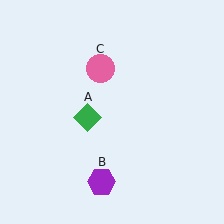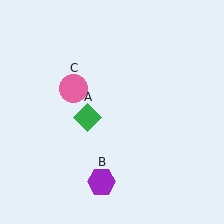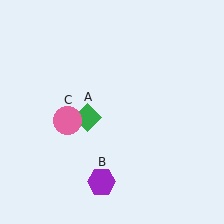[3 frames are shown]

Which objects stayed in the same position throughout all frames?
Green diamond (object A) and purple hexagon (object B) remained stationary.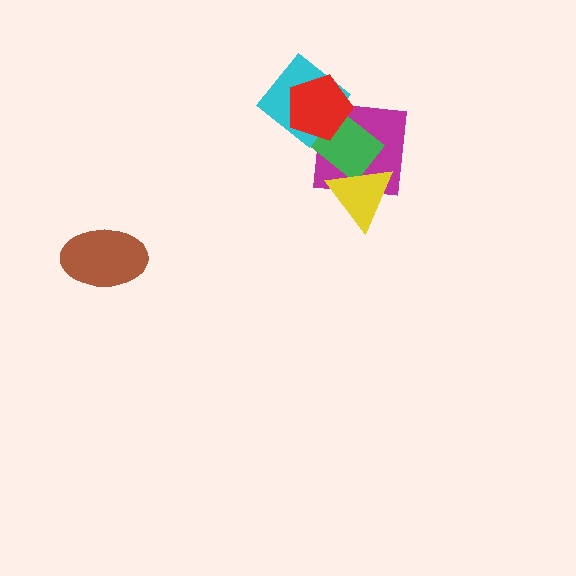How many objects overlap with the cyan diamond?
3 objects overlap with the cyan diamond.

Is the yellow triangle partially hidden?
No, no other shape covers it.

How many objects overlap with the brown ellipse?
0 objects overlap with the brown ellipse.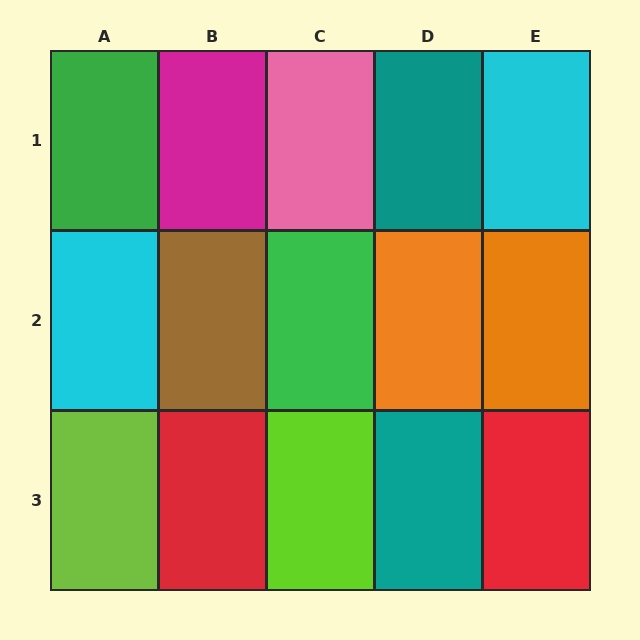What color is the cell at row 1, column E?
Cyan.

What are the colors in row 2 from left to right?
Cyan, brown, green, orange, orange.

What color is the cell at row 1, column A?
Green.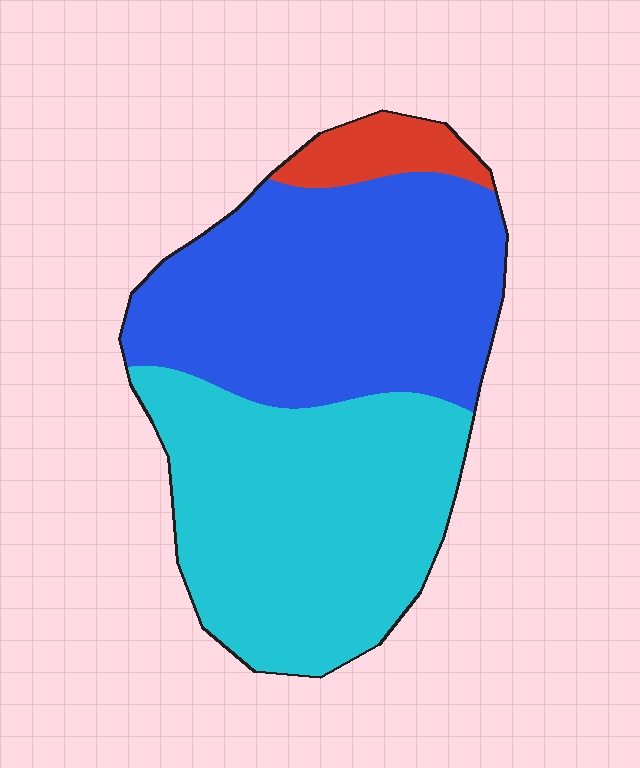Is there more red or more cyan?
Cyan.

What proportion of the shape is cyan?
Cyan takes up about one half (1/2) of the shape.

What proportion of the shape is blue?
Blue takes up between a third and a half of the shape.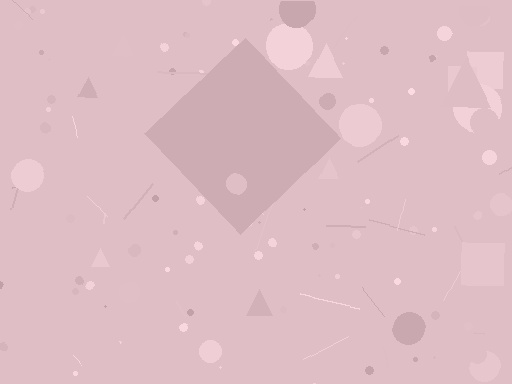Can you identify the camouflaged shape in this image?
The camouflaged shape is a diamond.